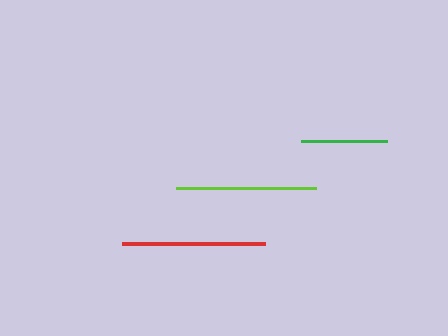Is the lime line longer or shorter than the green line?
The lime line is longer than the green line.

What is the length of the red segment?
The red segment is approximately 143 pixels long.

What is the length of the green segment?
The green segment is approximately 86 pixels long.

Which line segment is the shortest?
The green line is the shortest at approximately 86 pixels.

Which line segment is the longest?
The red line is the longest at approximately 143 pixels.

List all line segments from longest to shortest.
From longest to shortest: red, lime, green.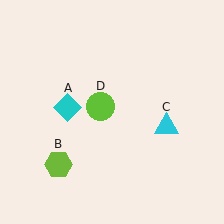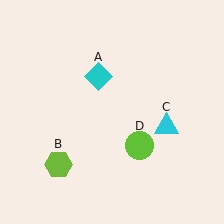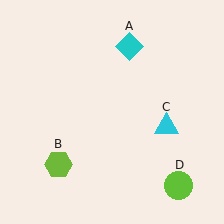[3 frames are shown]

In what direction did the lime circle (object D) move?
The lime circle (object D) moved down and to the right.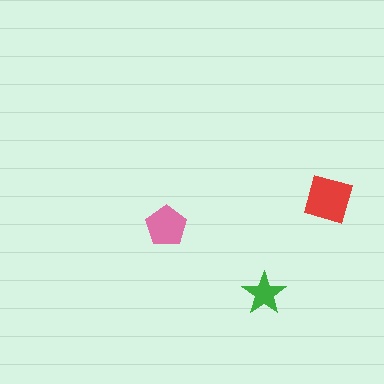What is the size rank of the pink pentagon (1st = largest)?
2nd.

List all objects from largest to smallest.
The red square, the pink pentagon, the green star.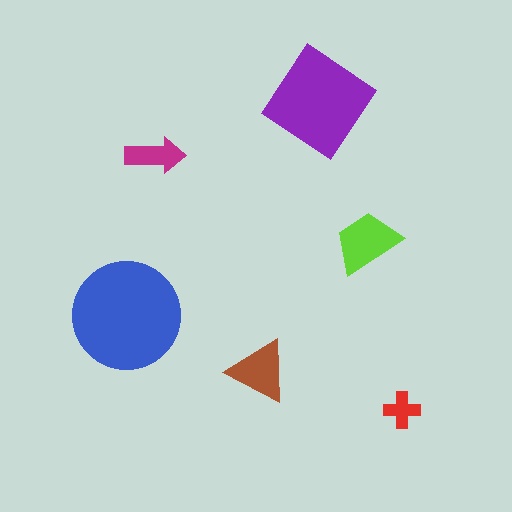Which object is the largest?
The blue circle.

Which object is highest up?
The purple diamond is topmost.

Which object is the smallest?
The red cross.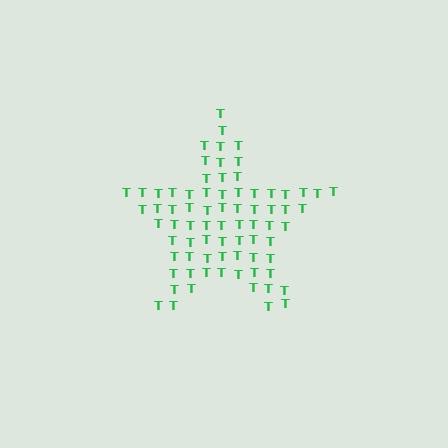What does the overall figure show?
The overall figure shows a star.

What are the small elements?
The small elements are letter T's.